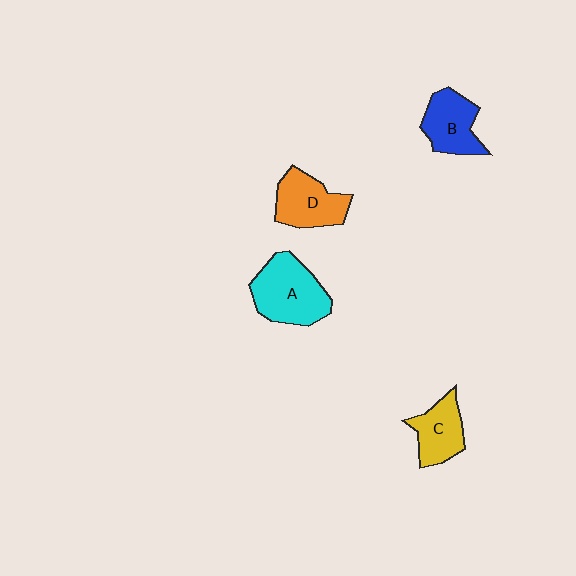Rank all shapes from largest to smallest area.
From largest to smallest: A (cyan), D (orange), B (blue), C (yellow).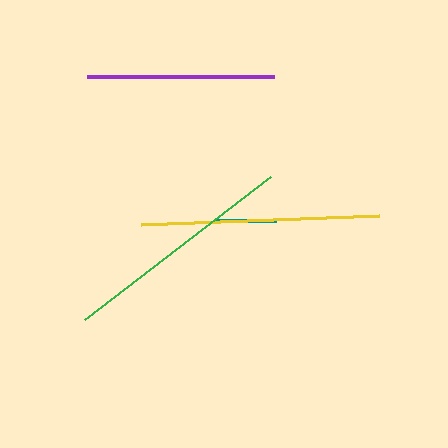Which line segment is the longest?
The yellow line is the longest at approximately 239 pixels.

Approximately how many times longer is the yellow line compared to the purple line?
The yellow line is approximately 1.3 times the length of the purple line.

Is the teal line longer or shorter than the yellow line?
The yellow line is longer than the teal line.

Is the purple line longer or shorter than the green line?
The green line is longer than the purple line.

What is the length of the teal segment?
The teal segment is approximately 60 pixels long.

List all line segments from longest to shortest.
From longest to shortest: yellow, green, purple, teal.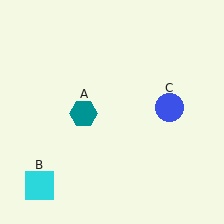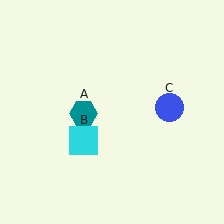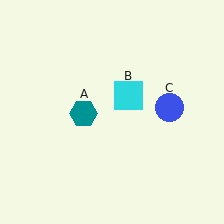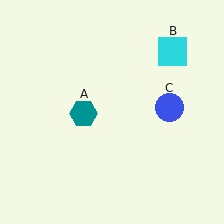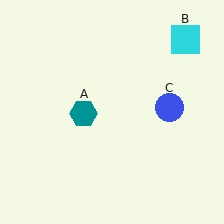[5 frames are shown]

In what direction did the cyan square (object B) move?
The cyan square (object B) moved up and to the right.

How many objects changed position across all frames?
1 object changed position: cyan square (object B).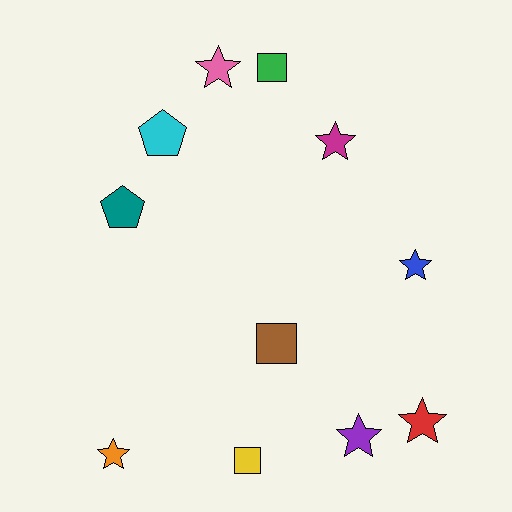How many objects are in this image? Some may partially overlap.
There are 11 objects.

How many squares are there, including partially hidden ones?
There are 3 squares.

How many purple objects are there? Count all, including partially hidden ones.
There is 1 purple object.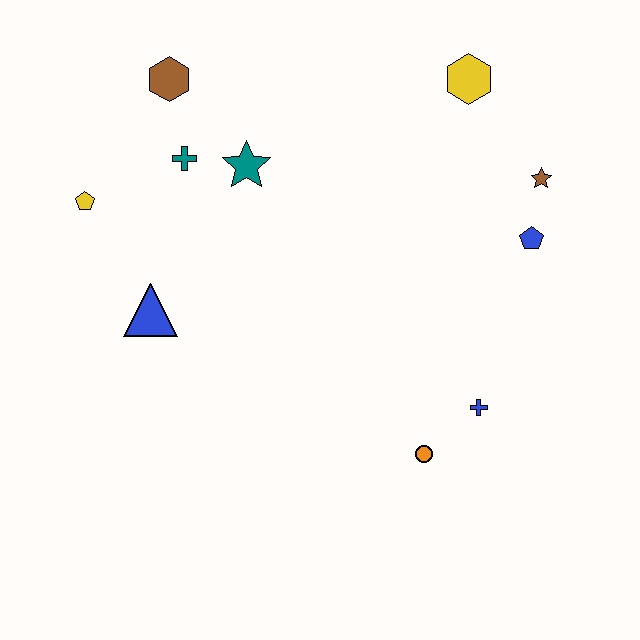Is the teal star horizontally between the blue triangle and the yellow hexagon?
Yes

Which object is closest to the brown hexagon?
The teal cross is closest to the brown hexagon.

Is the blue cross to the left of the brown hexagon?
No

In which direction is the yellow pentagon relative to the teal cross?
The yellow pentagon is to the left of the teal cross.